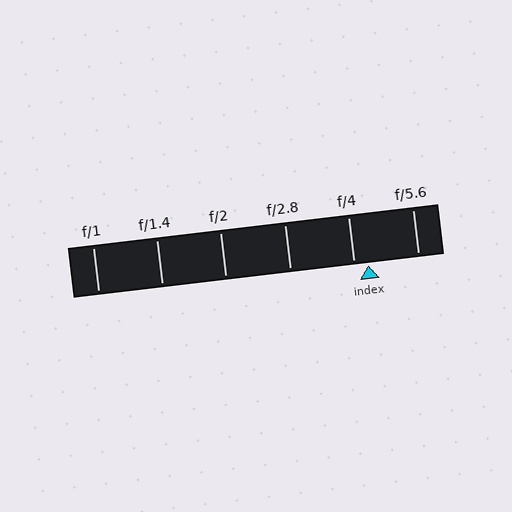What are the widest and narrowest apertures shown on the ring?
The widest aperture shown is f/1 and the narrowest is f/5.6.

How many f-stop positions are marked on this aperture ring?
There are 6 f-stop positions marked.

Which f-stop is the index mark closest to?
The index mark is closest to f/4.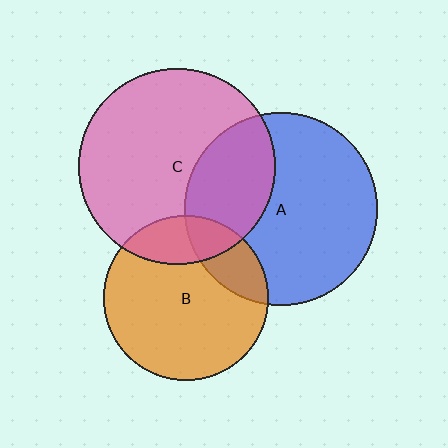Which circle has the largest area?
Circle C (pink).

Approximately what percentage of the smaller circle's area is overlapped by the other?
Approximately 20%.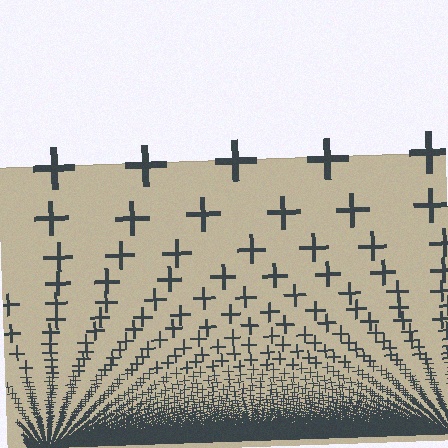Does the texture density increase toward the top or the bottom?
Density increases toward the bottom.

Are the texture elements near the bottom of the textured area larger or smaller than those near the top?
Smaller. The gradient is inverted — elements near the bottom are smaller and denser.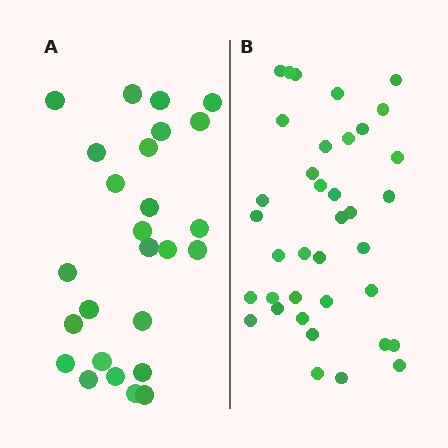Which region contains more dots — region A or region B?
Region B (the right region) has more dots.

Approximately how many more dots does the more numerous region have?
Region B has roughly 12 or so more dots than region A.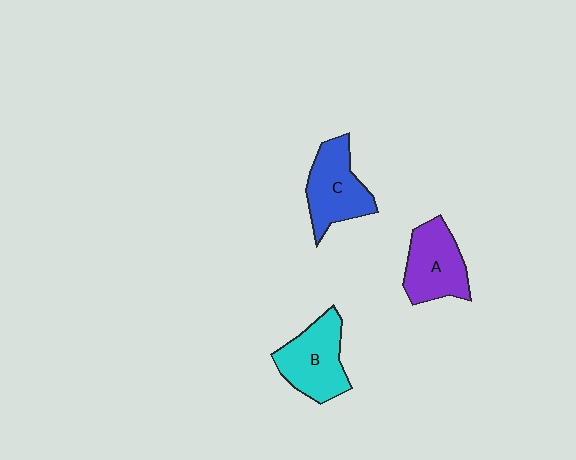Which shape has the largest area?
Shape B (cyan).